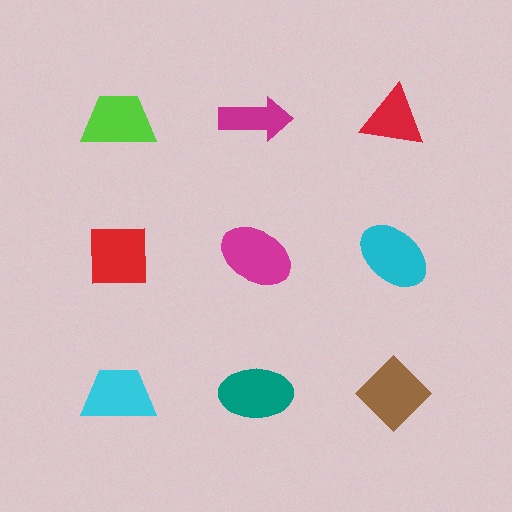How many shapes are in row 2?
3 shapes.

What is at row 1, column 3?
A red triangle.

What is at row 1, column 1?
A lime trapezoid.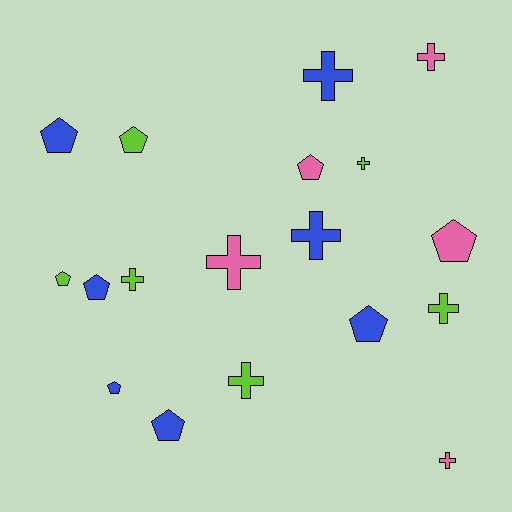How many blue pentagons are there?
There are 5 blue pentagons.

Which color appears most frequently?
Blue, with 7 objects.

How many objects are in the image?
There are 18 objects.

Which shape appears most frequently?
Cross, with 9 objects.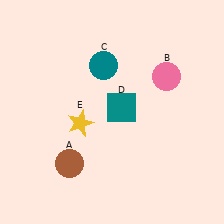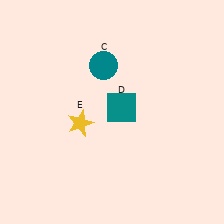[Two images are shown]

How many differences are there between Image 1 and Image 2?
There are 2 differences between the two images.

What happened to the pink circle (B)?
The pink circle (B) was removed in Image 2. It was in the top-right area of Image 1.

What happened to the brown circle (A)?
The brown circle (A) was removed in Image 2. It was in the bottom-left area of Image 1.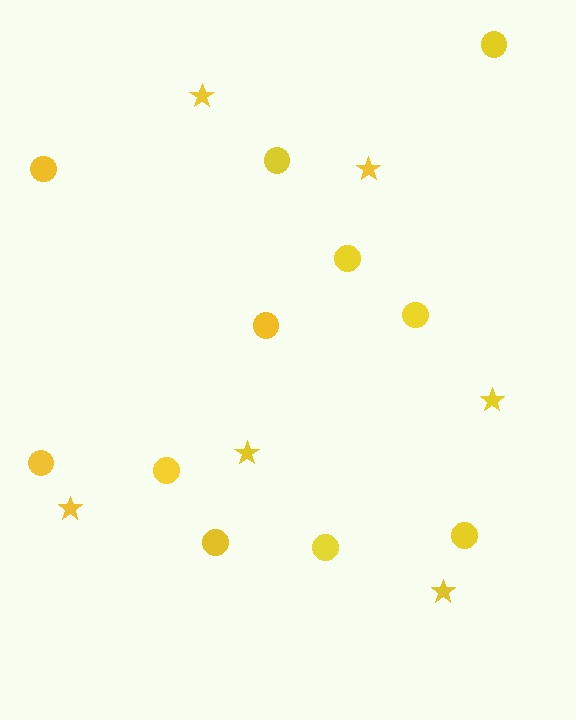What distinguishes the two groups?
There are 2 groups: one group of circles (11) and one group of stars (6).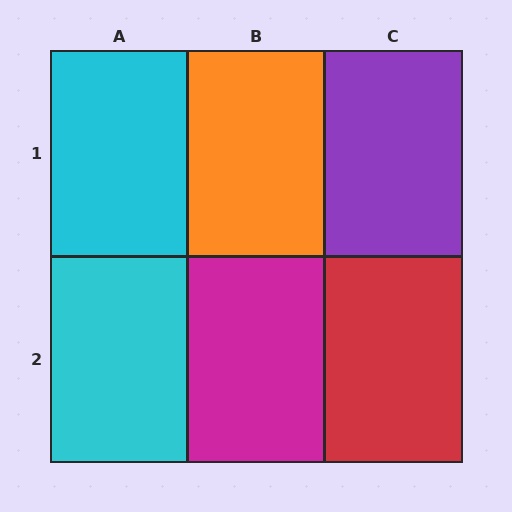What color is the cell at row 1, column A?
Cyan.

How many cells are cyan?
2 cells are cyan.